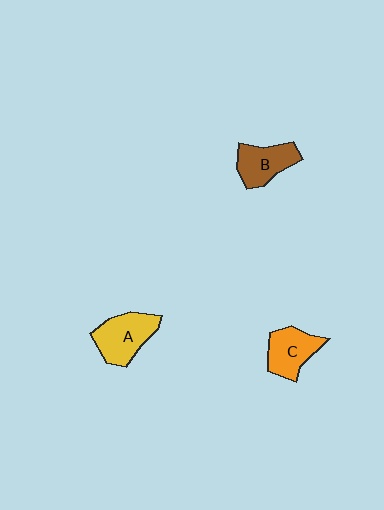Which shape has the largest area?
Shape A (yellow).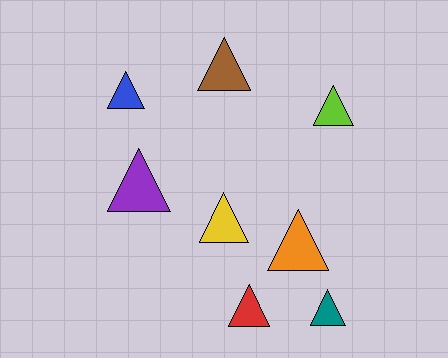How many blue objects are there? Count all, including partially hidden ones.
There is 1 blue object.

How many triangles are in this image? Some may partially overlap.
There are 8 triangles.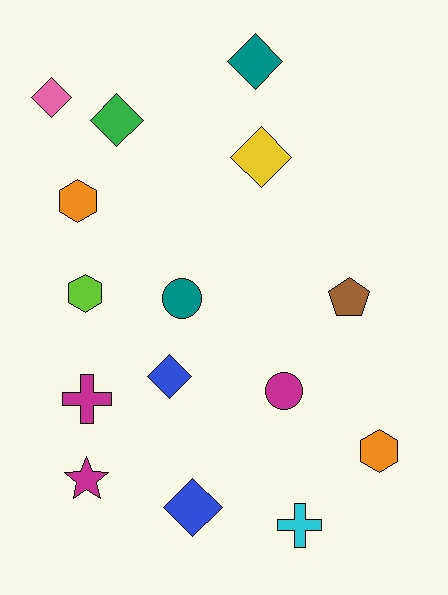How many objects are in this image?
There are 15 objects.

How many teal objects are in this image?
There are 2 teal objects.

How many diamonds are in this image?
There are 6 diamonds.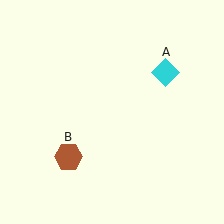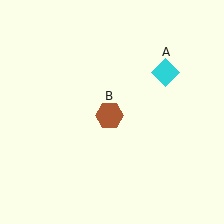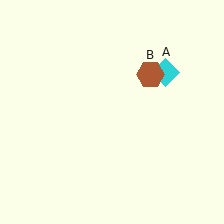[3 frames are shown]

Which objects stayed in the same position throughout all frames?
Cyan diamond (object A) remained stationary.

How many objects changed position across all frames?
1 object changed position: brown hexagon (object B).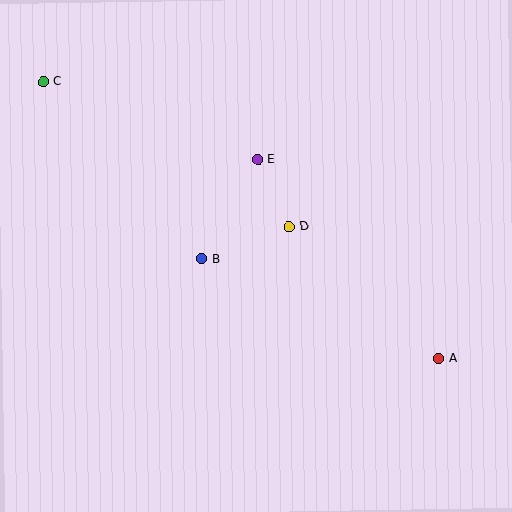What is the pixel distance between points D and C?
The distance between D and C is 286 pixels.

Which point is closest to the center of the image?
Point D at (289, 227) is closest to the center.